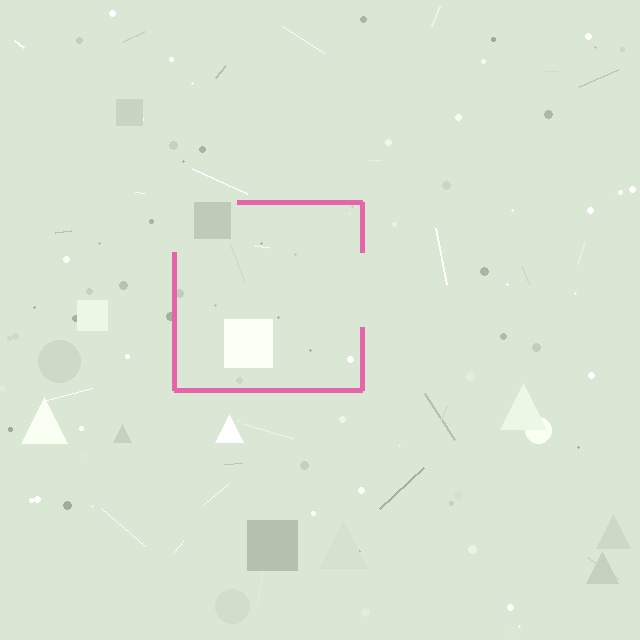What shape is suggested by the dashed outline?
The dashed outline suggests a square.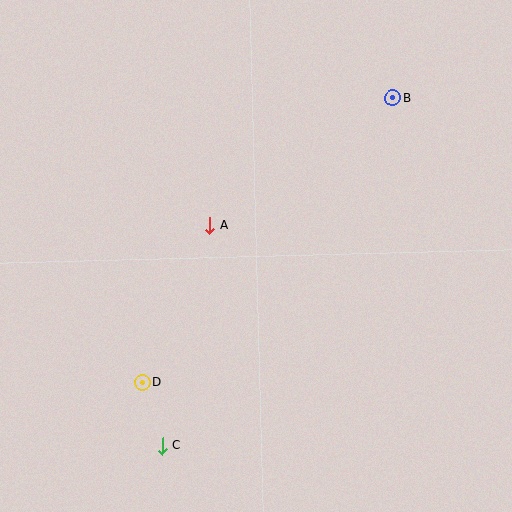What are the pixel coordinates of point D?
Point D is at (142, 382).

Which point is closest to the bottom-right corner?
Point C is closest to the bottom-right corner.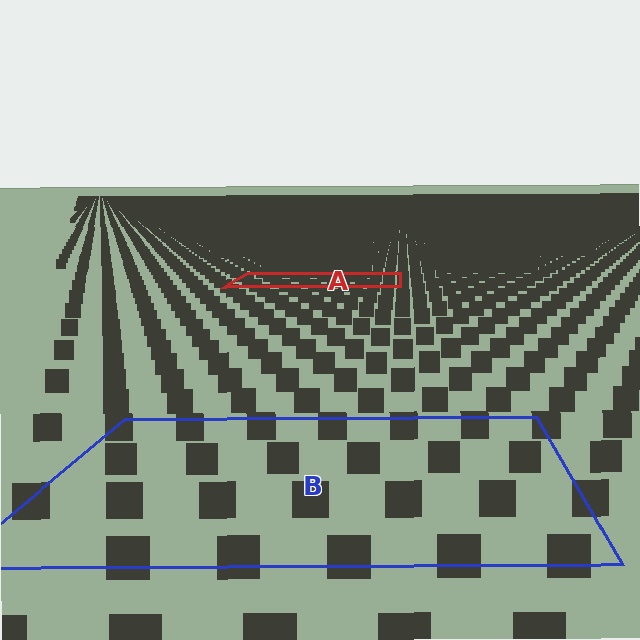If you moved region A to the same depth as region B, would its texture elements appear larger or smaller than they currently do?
They would appear larger. At a closer depth, the same texture elements are projected at a bigger on-screen size.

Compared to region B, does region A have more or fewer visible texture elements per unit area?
Region A has more texture elements per unit area — they are packed more densely because it is farther away.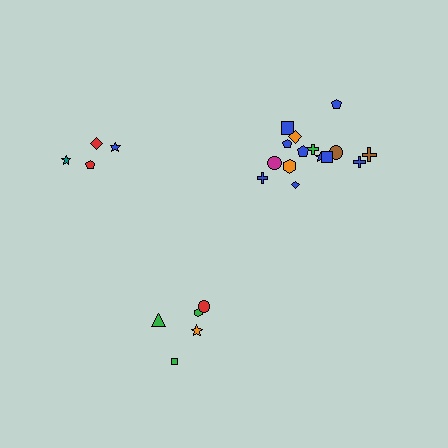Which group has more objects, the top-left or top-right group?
The top-right group.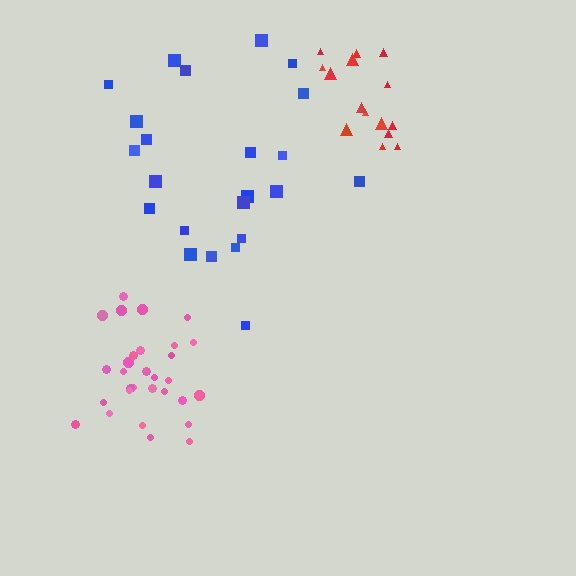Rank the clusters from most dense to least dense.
pink, red, blue.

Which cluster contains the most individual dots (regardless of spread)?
Pink (30).